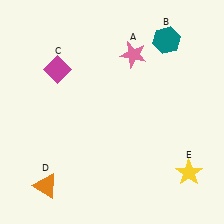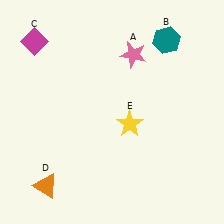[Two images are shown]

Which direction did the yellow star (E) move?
The yellow star (E) moved left.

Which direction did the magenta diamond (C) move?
The magenta diamond (C) moved up.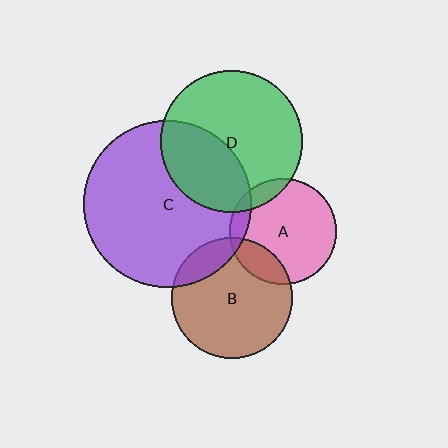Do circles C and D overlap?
Yes.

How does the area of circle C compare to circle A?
Approximately 2.5 times.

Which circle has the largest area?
Circle C (purple).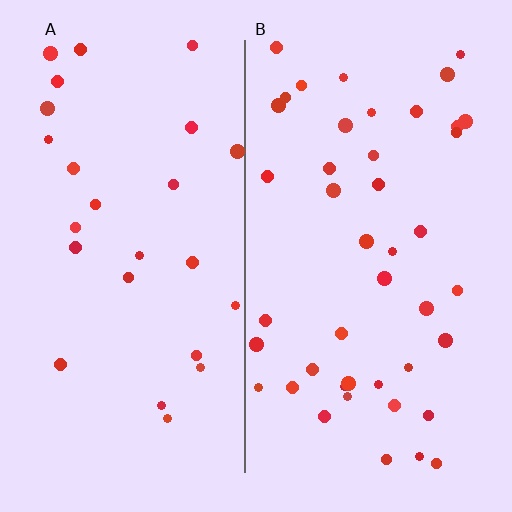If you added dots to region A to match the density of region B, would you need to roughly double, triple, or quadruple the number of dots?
Approximately double.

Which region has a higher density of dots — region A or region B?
B (the right).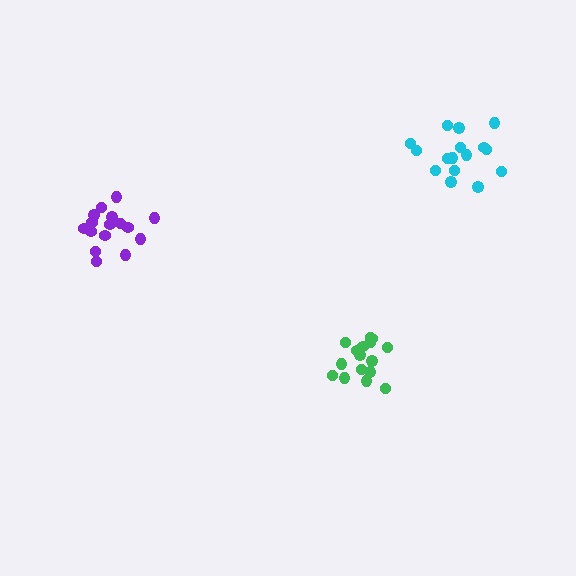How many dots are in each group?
Group 1: 17 dots, Group 2: 16 dots, Group 3: 16 dots (49 total).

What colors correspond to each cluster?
The clusters are colored: purple, green, cyan.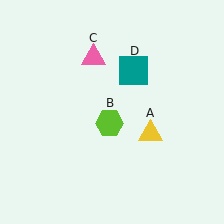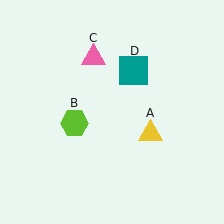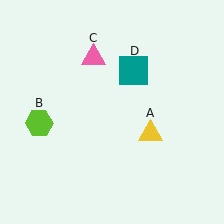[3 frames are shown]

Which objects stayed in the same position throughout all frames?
Yellow triangle (object A) and pink triangle (object C) and teal square (object D) remained stationary.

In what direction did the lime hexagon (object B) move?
The lime hexagon (object B) moved left.